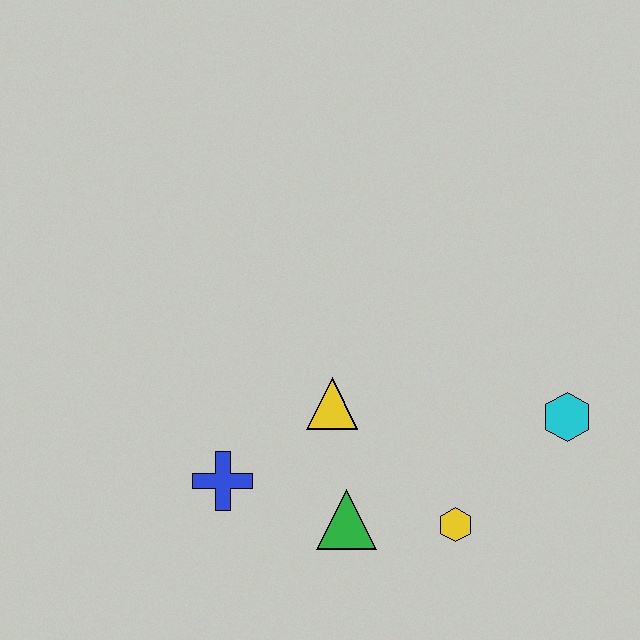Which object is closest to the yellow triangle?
The green triangle is closest to the yellow triangle.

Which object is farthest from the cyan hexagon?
The blue cross is farthest from the cyan hexagon.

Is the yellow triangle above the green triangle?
Yes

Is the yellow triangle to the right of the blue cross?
Yes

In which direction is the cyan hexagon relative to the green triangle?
The cyan hexagon is to the right of the green triangle.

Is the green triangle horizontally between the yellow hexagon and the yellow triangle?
Yes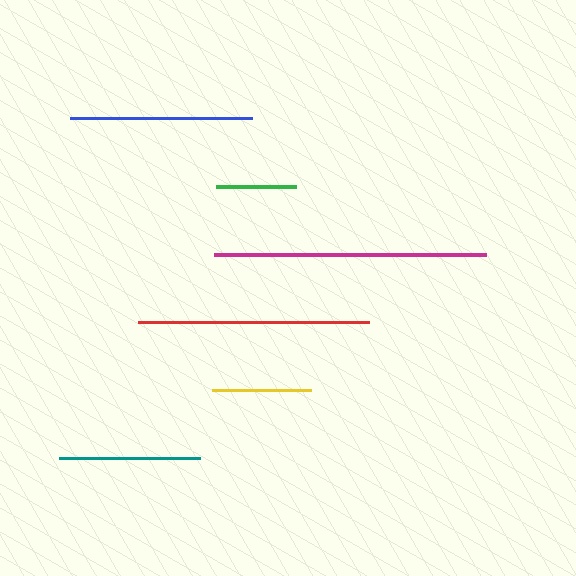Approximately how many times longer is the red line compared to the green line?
The red line is approximately 2.9 times the length of the green line.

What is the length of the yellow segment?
The yellow segment is approximately 99 pixels long.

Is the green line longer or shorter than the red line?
The red line is longer than the green line.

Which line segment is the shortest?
The green line is the shortest at approximately 80 pixels.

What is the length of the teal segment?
The teal segment is approximately 141 pixels long.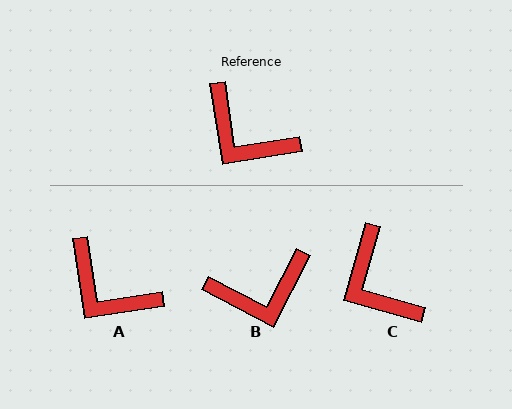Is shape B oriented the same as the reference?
No, it is off by about 54 degrees.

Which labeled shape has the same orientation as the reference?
A.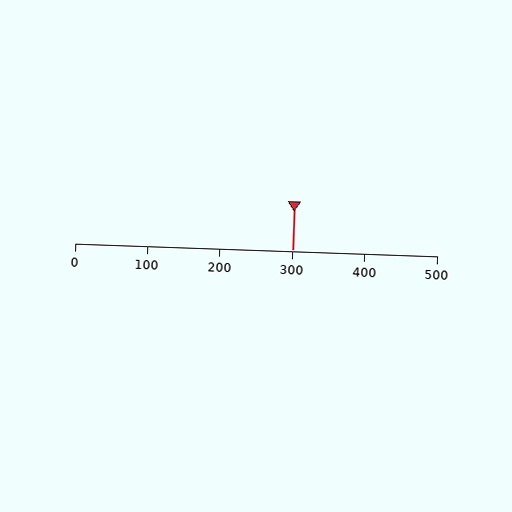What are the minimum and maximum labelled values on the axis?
The axis runs from 0 to 500.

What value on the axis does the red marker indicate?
The marker indicates approximately 300.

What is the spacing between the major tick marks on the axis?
The major ticks are spaced 100 apart.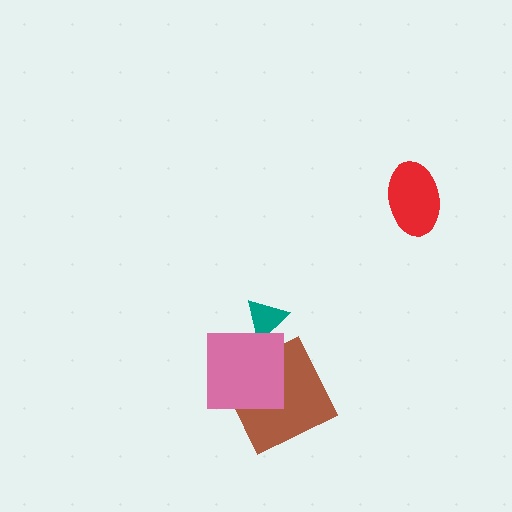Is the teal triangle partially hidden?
Yes, it is partially covered by another shape.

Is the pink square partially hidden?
No, no other shape covers it.